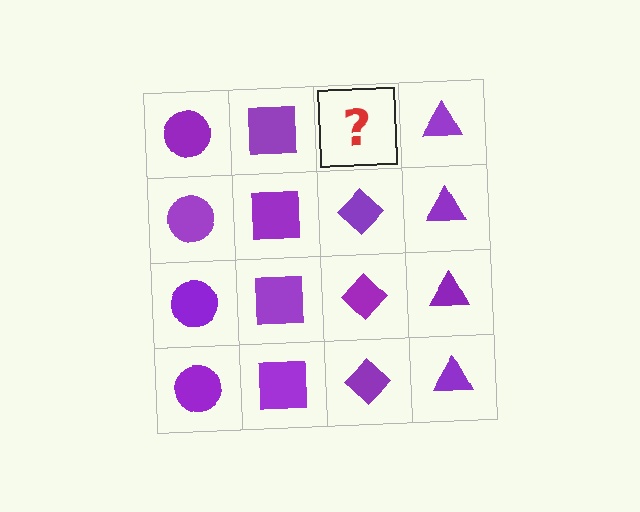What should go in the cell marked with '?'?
The missing cell should contain a purple diamond.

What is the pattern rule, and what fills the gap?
The rule is that each column has a consistent shape. The gap should be filled with a purple diamond.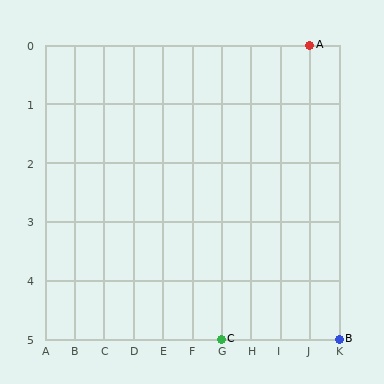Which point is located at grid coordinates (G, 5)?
Point C is at (G, 5).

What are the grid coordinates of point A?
Point A is at grid coordinates (J, 0).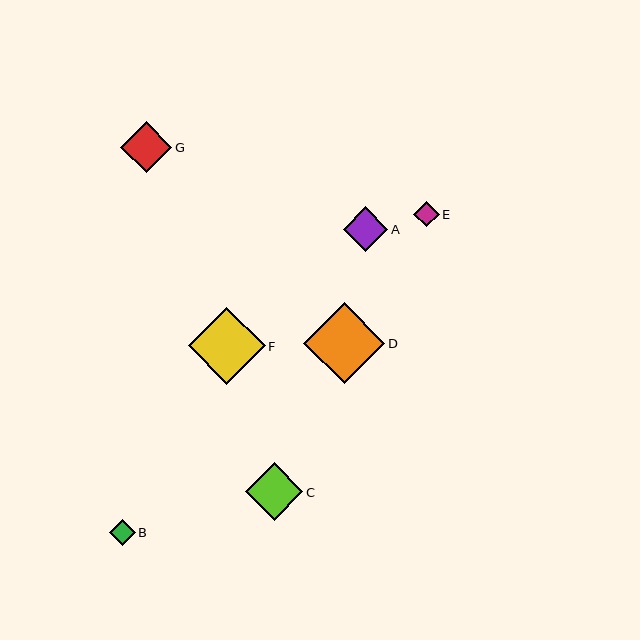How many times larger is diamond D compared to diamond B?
Diamond D is approximately 3.1 times the size of diamond B.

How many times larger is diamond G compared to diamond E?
Diamond G is approximately 2.0 times the size of diamond E.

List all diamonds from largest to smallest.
From largest to smallest: D, F, C, G, A, E, B.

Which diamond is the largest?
Diamond D is the largest with a size of approximately 81 pixels.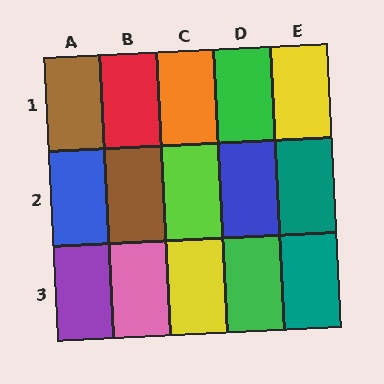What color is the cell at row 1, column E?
Yellow.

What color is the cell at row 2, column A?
Blue.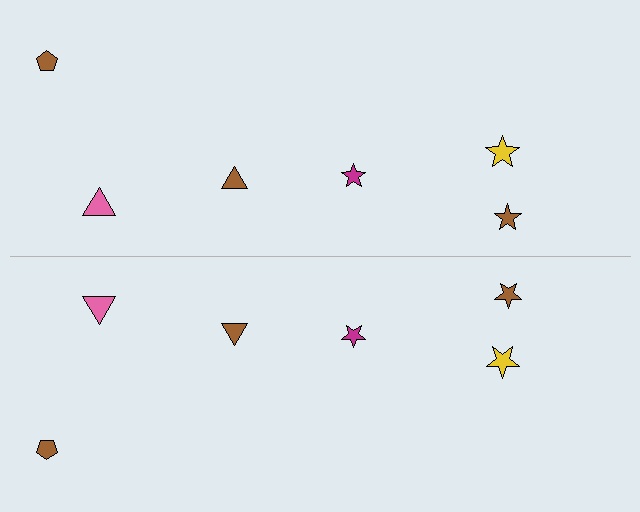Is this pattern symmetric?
Yes, this pattern has bilateral (reflection) symmetry.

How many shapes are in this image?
There are 12 shapes in this image.